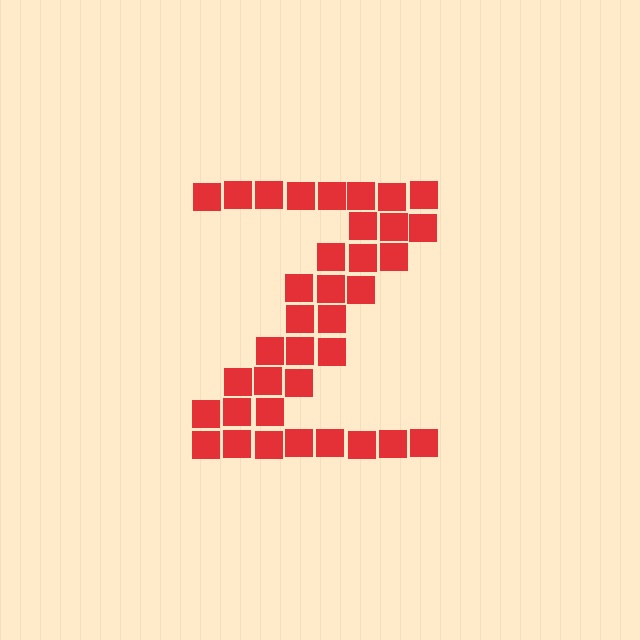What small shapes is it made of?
It is made of small squares.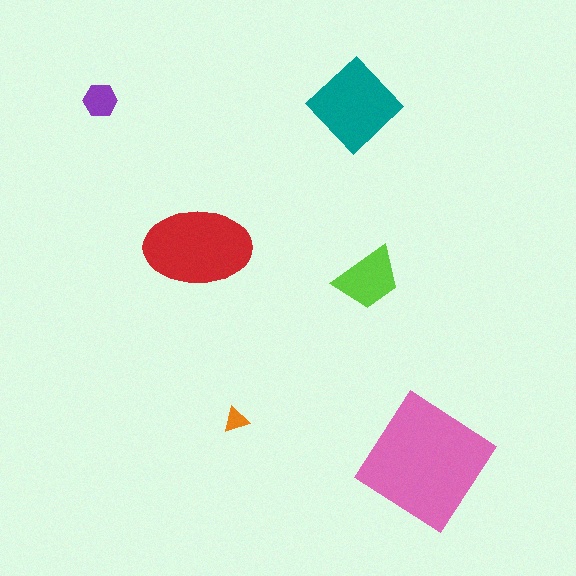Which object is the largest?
The pink diamond.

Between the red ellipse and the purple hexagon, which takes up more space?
The red ellipse.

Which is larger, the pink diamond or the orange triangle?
The pink diamond.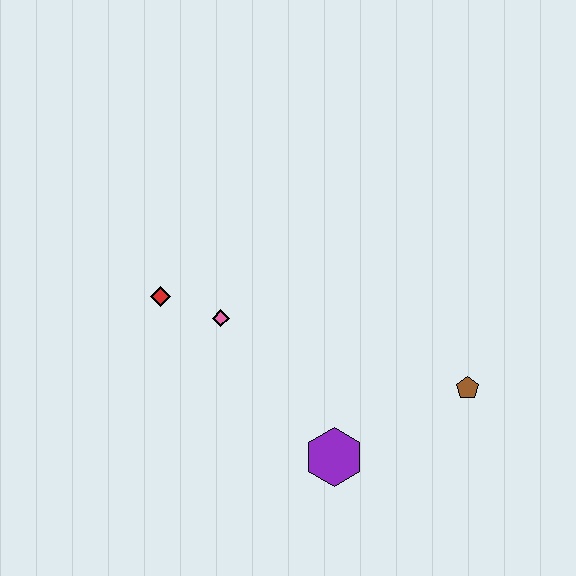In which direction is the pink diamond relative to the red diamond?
The pink diamond is to the right of the red diamond.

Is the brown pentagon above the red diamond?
No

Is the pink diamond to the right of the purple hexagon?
No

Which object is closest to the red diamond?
The pink diamond is closest to the red diamond.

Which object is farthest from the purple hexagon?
The red diamond is farthest from the purple hexagon.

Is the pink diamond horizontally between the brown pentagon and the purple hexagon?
No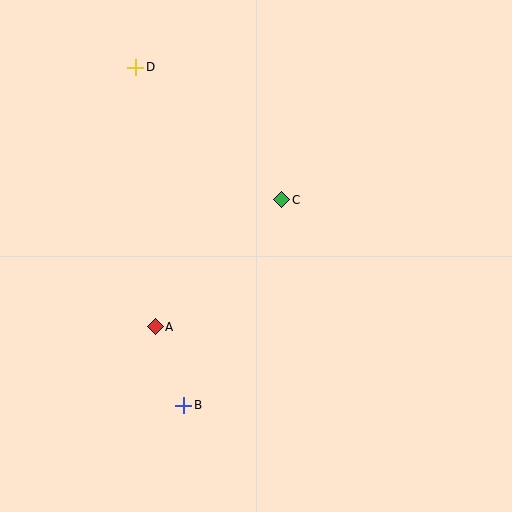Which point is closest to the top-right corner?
Point C is closest to the top-right corner.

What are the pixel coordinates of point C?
Point C is at (282, 200).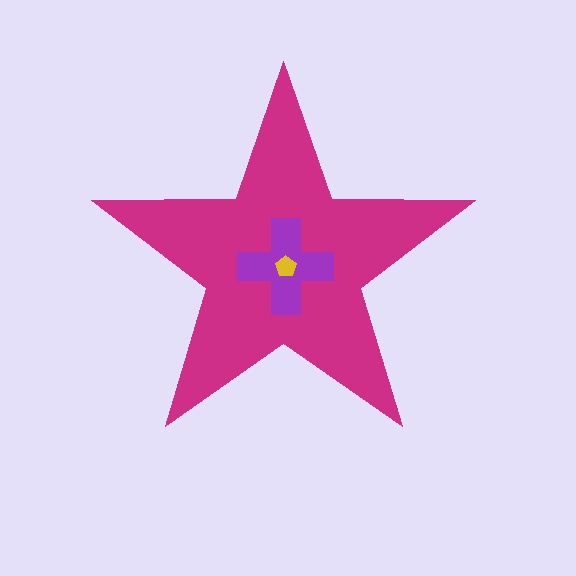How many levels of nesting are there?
3.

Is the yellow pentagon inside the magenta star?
Yes.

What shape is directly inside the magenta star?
The purple cross.